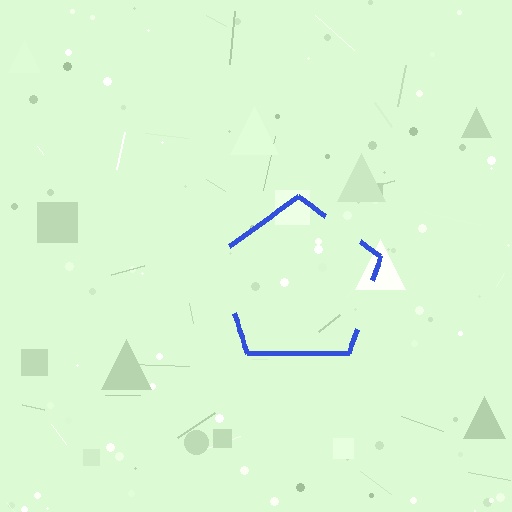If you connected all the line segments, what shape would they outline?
They would outline a pentagon.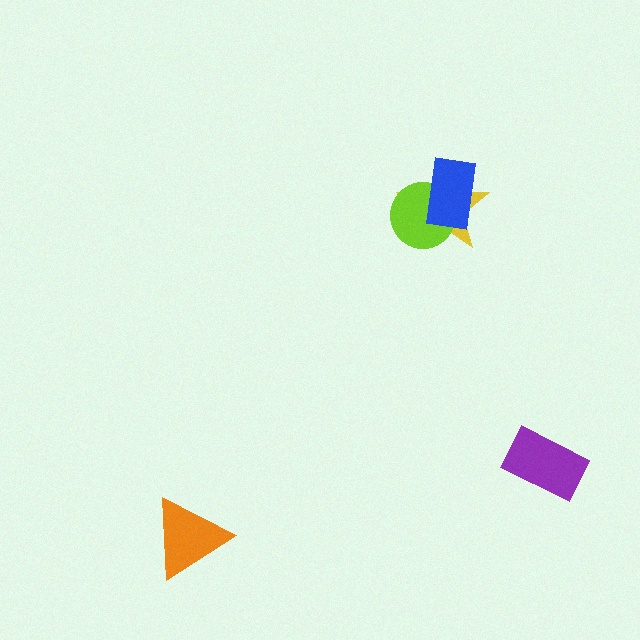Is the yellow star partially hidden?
Yes, it is partially covered by another shape.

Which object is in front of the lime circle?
The blue rectangle is in front of the lime circle.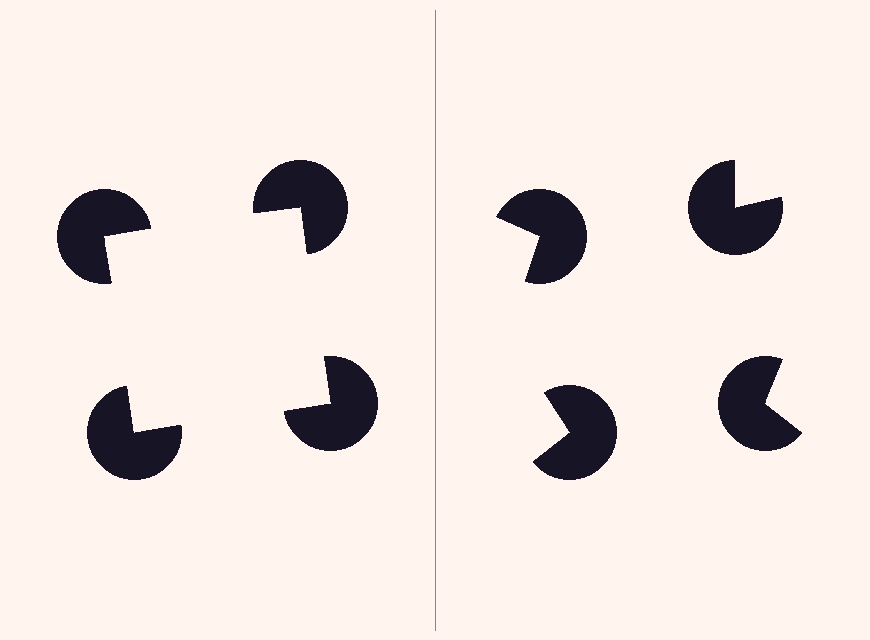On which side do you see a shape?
An illusory square appears on the left side. On the right side the wedge cuts are rotated, so no coherent shape forms.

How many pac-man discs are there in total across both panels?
8 — 4 on each side.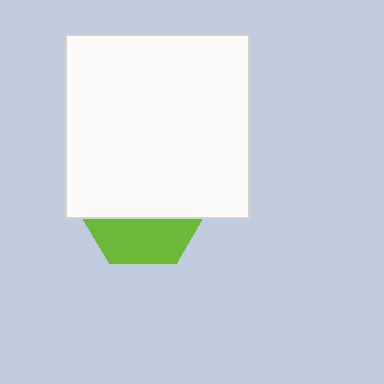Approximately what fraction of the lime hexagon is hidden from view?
Roughly 65% of the lime hexagon is hidden behind the white square.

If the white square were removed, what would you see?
You would see the complete lime hexagon.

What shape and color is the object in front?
The object in front is a white square.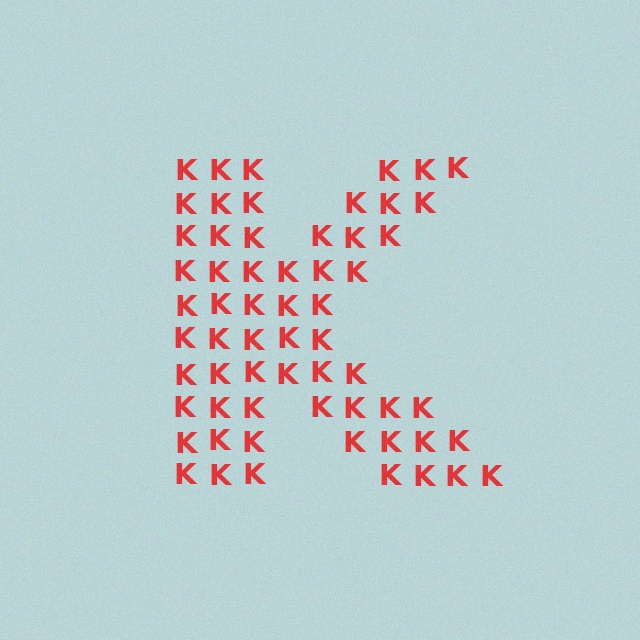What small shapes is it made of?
It is made of small letter K's.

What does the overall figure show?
The overall figure shows the letter K.